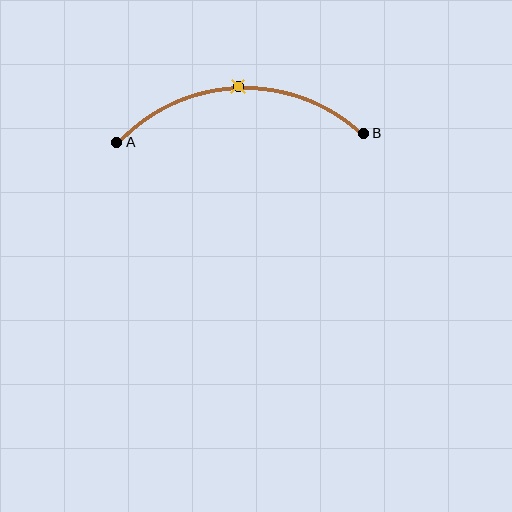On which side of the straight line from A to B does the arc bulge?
The arc bulges above the straight line connecting A and B.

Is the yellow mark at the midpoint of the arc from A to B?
Yes. The yellow mark lies on the arc at equal arc-length from both A and B — it is the arc midpoint.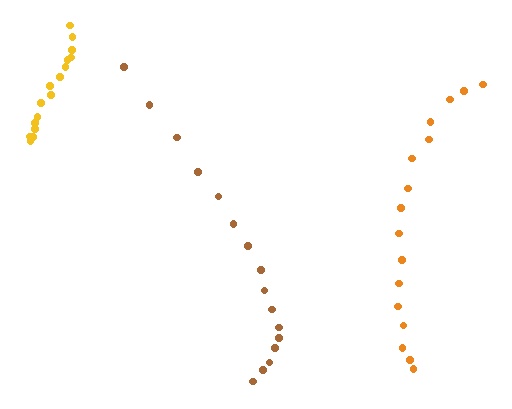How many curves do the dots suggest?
There are 3 distinct paths.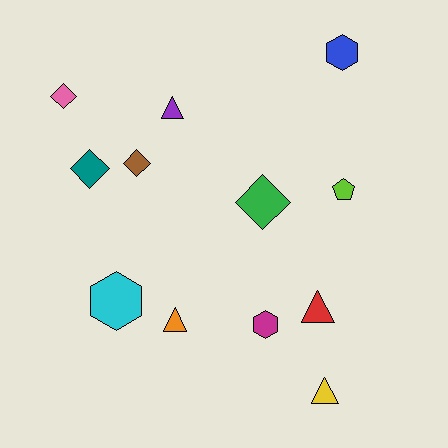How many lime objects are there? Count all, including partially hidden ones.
There is 1 lime object.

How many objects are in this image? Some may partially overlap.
There are 12 objects.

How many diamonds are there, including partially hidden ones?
There are 4 diamonds.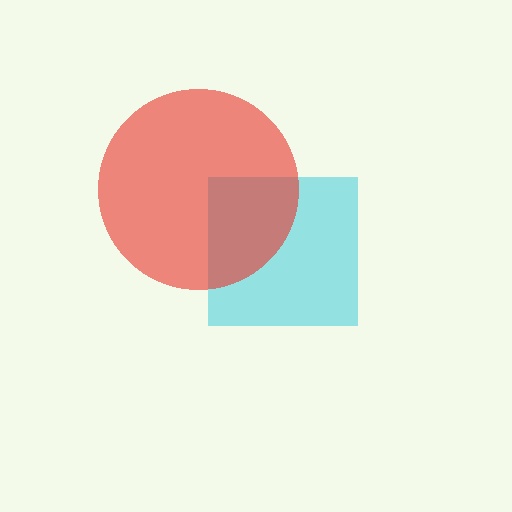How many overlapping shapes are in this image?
There are 2 overlapping shapes in the image.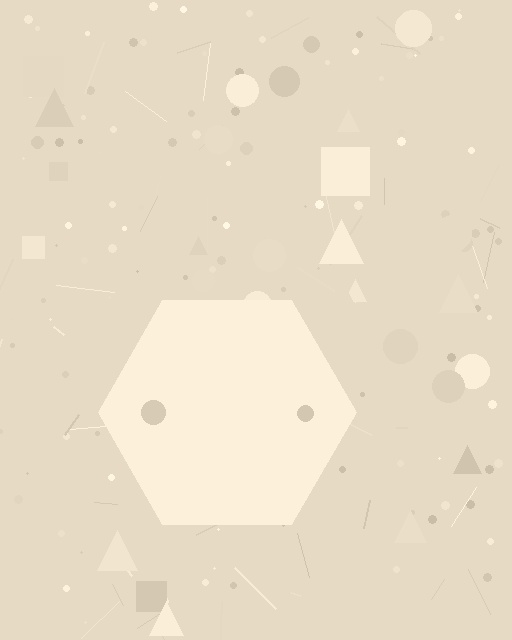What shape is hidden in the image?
A hexagon is hidden in the image.